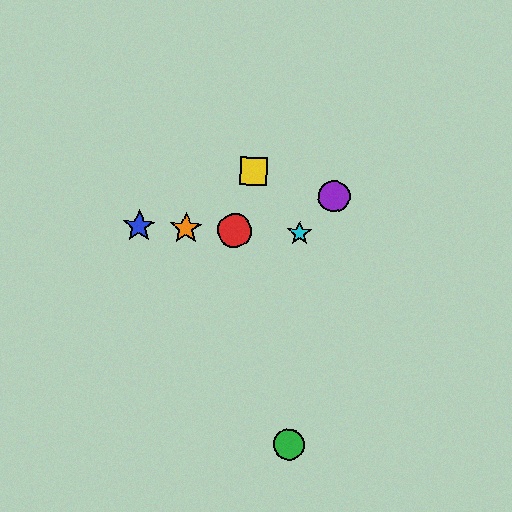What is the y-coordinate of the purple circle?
The purple circle is at y≈196.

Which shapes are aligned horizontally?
The red circle, the blue star, the orange star, the cyan star are aligned horizontally.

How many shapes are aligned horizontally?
4 shapes (the red circle, the blue star, the orange star, the cyan star) are aligned horizontally.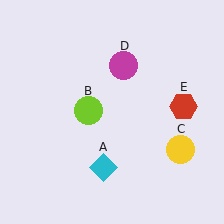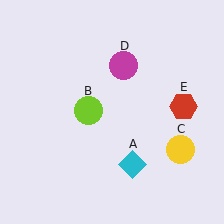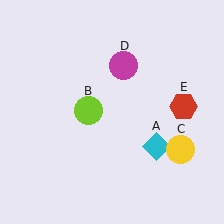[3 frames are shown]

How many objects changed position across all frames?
1 object changed position: cyan diamond (object A).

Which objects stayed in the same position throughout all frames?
Lime circle (object B) and yellow circle (object C) and magenta circle (object D) and red hexagon (object E) remained stationary.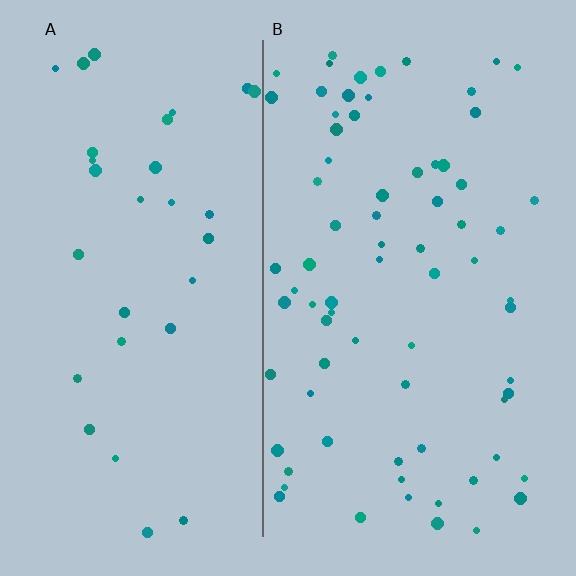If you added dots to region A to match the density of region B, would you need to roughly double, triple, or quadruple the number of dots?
Approximately double.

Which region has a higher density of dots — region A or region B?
B (the right).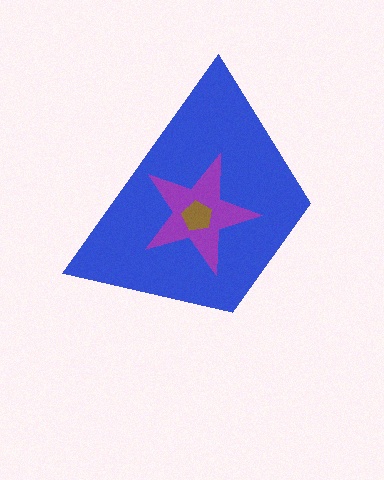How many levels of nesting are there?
3.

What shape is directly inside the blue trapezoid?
The purple star.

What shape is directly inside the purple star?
The brown pentagon.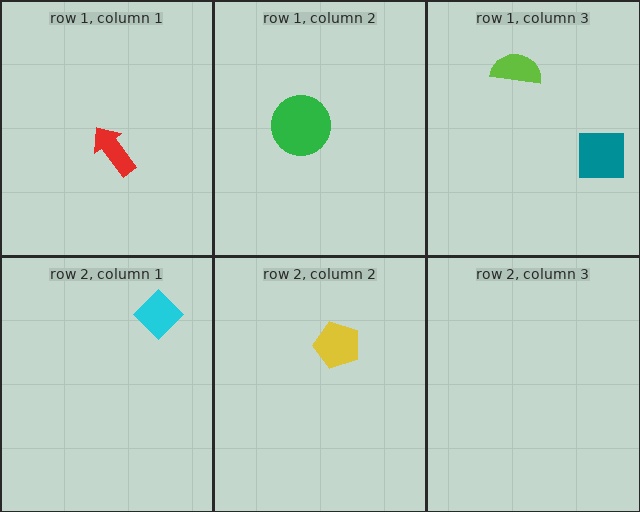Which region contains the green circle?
The row 1, column 2 region.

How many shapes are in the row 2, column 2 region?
1.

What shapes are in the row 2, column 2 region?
The yellow pentagon.